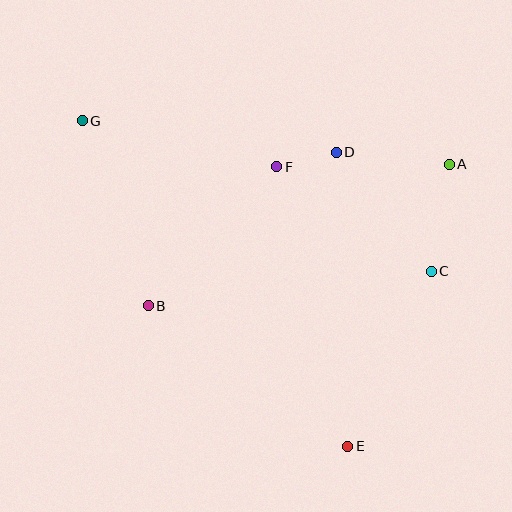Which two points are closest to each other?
Points D and F are closest to each other.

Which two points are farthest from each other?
Points E and G are farthest from each other.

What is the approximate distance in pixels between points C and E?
The distance between C and E is approximately 194 pixels.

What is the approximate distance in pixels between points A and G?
The distance between A and G is approximately 370 pixels.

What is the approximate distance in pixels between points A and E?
The distance between A and E is approximately 300 pixels.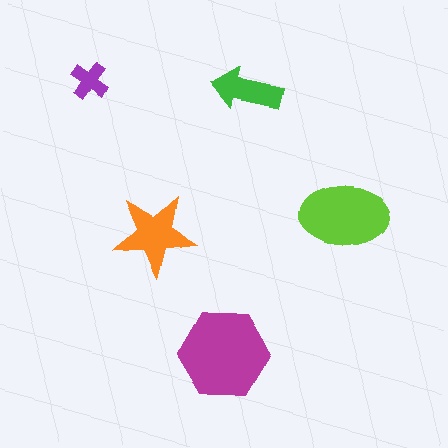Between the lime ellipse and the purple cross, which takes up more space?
The lime ellipse.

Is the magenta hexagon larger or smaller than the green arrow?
Larger.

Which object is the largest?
The magenta hexagon.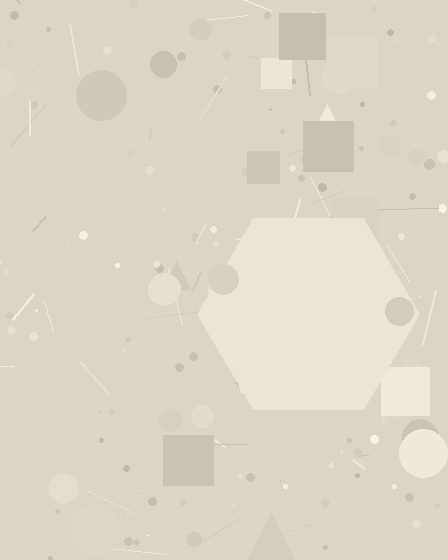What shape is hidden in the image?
A hexagon is hidden in the image.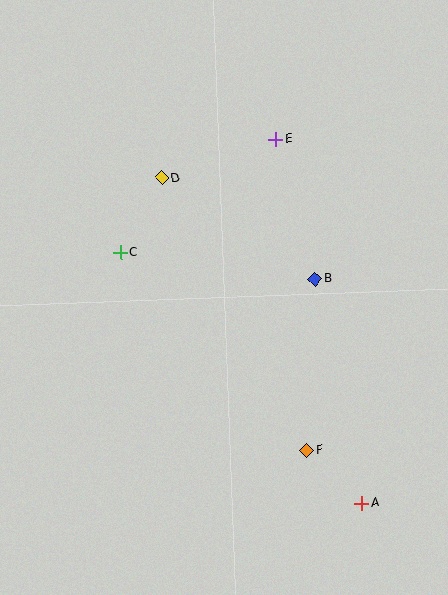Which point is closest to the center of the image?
Point B at (315, 279) is closest to the center.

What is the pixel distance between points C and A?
The distance between C and A is 347 pixels.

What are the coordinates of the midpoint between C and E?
The midpoint between C and E is at (198, 196).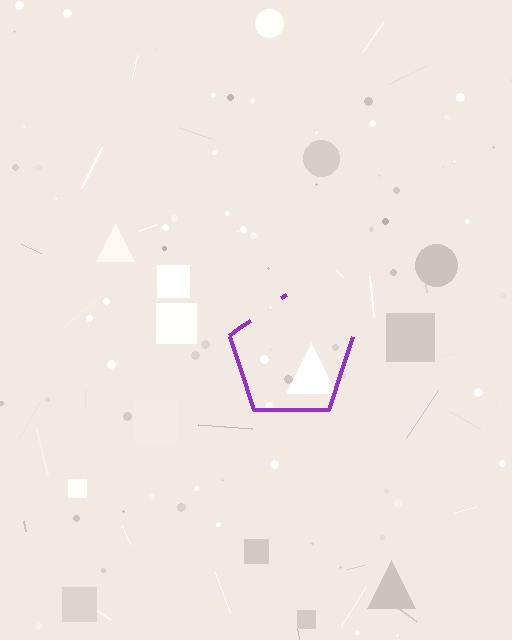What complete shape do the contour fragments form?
The contour fragments form a pentagon.